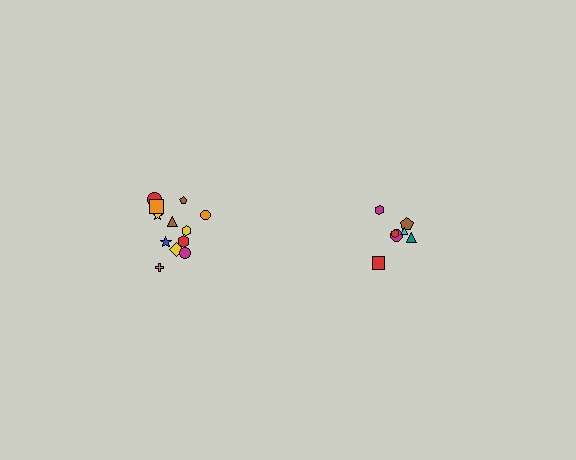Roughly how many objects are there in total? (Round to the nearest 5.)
Roughly 20 objects in total.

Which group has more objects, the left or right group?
The left group.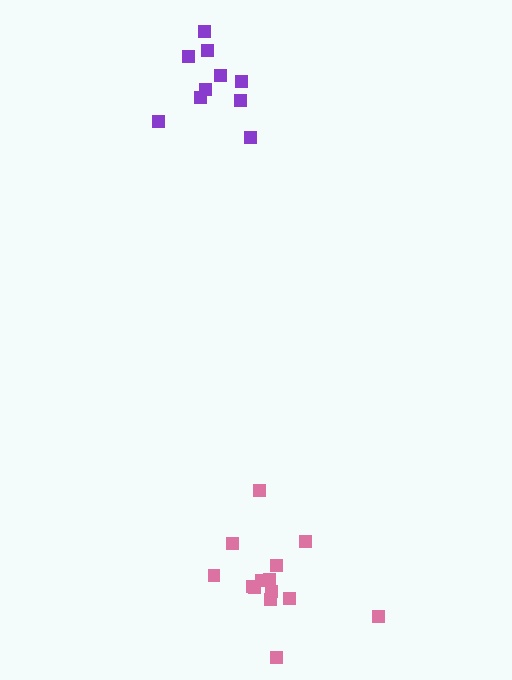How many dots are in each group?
Group 1: 14 dots, Group 2: 10 dots (24 total).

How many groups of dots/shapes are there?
There are 2 groups.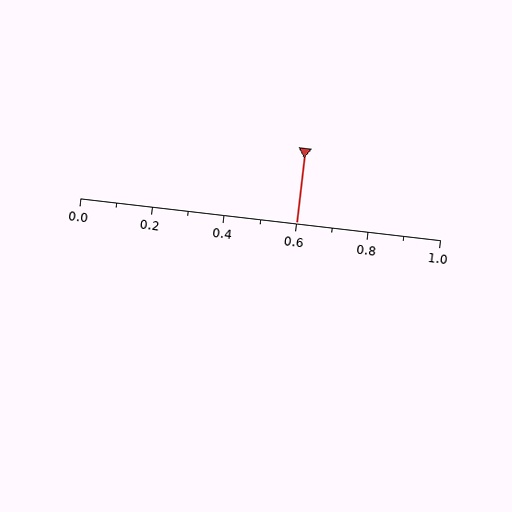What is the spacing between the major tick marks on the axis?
The major ticks are spaced 0.2 apart.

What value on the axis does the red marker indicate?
The marker indicates approximately 0.6.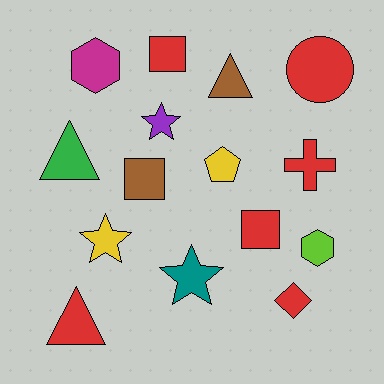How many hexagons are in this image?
There are 2 hexagons.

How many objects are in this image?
There are 15 objects.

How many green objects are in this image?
There is 1 green object.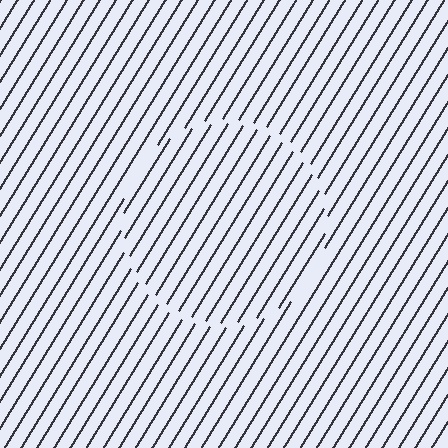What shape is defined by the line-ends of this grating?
An illusory circle. The interior of the shape contains the same grating, shifted by half a period — the contour is defined by the phase discontinuity where line-ends from the inner and outer gratings abut.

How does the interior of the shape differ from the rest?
The interior of the shape contains the same grating, shifted by half a period — the contour is defined by the phase discontinuity where line-ends from the inner and outer gratings abut.